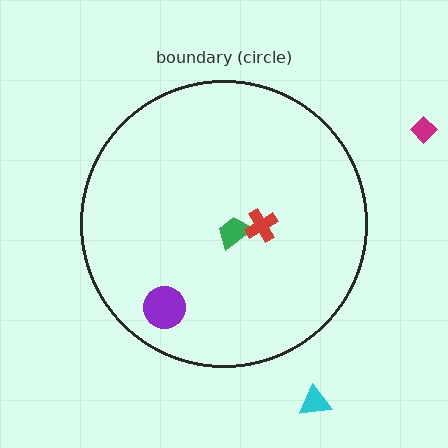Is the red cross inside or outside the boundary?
Inside.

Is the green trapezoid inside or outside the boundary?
Inside.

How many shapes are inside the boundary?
3 inside, 2 outside.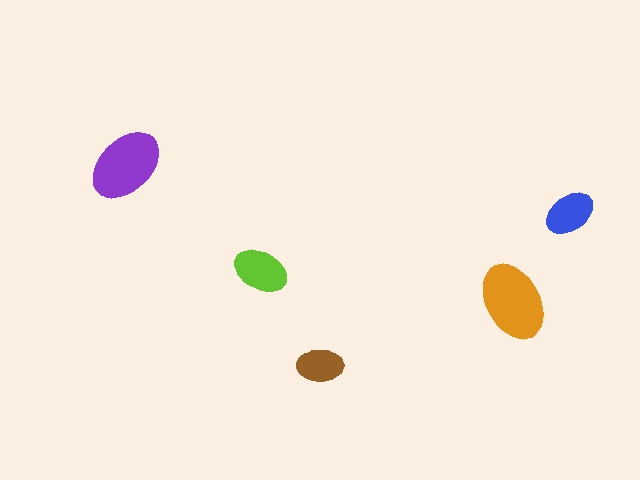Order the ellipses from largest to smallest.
the orange one, the purple one, the lime one, the blue one, the brown one.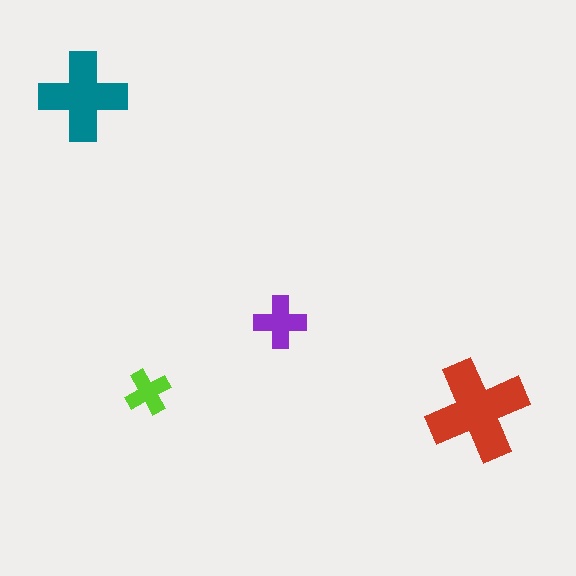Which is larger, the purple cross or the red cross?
The red one.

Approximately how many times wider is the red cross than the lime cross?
About 2 times wider.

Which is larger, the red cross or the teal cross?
The red one.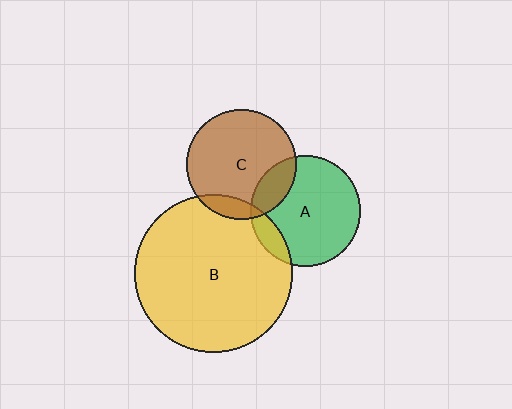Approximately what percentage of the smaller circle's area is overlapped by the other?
Approximately 10%.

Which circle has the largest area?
Circle B (yellow).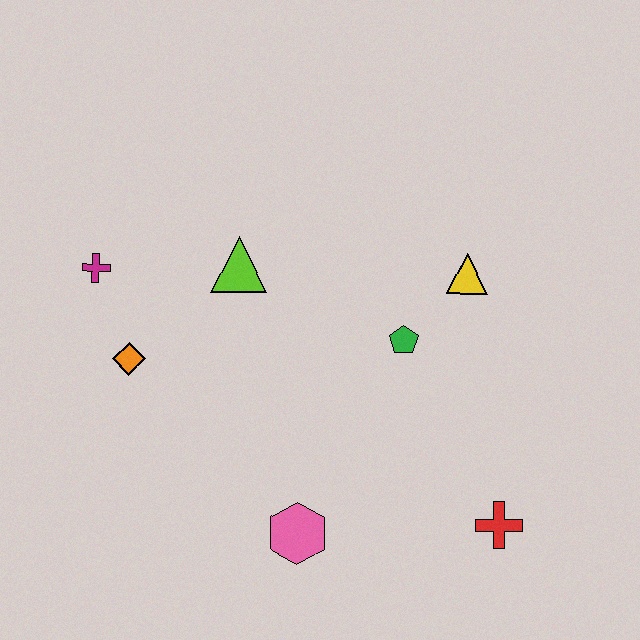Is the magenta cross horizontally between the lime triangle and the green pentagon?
No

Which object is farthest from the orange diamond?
The red cross is farthest from the orange diamond.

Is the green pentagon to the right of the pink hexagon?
Yes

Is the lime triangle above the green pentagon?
Yes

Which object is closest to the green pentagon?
The yellow triangle is closest to the green pentagon.